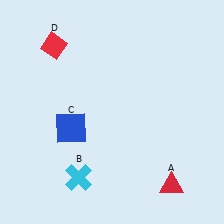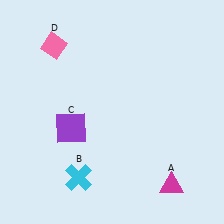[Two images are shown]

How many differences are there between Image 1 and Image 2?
There are 3 differences between the two images.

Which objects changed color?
A changed from red to magenta. C changed from blue to purple. D changed from red to pink.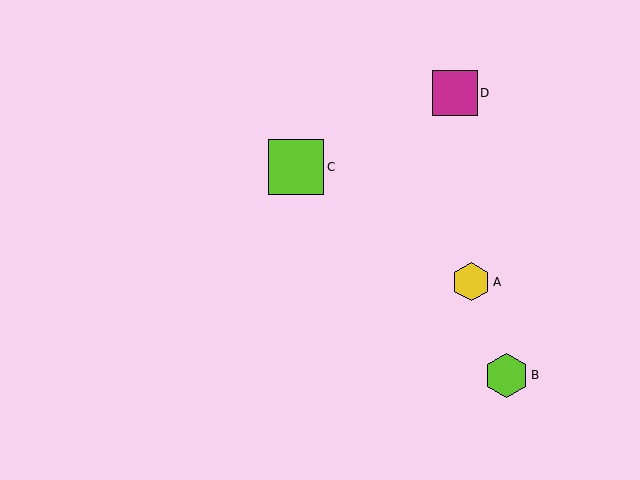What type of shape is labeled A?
Shape A is a yellow hexagon.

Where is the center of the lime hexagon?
The center of the lime hexagon is at (506, 375).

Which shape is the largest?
The lime square (labeled C) is the largest.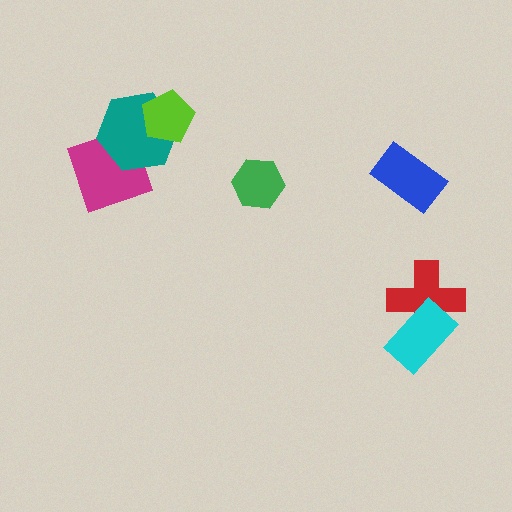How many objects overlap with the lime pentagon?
1 object overlaps with the lime pentagon.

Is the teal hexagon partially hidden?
Yes, it is partially covered by another shape.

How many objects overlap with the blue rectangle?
0 objects overlap with the blue rectangle.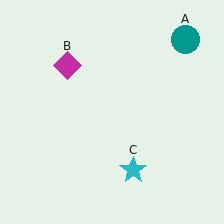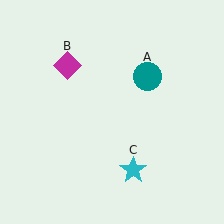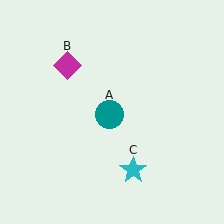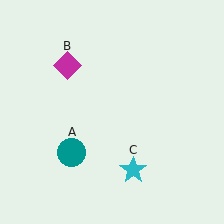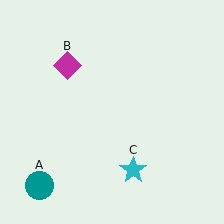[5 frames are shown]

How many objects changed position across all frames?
1 object changed position: teal circle (object A).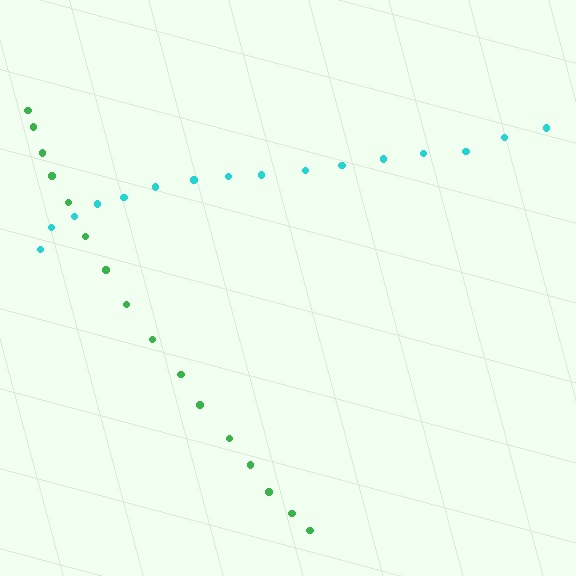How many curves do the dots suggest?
There are 2 distinct paths.